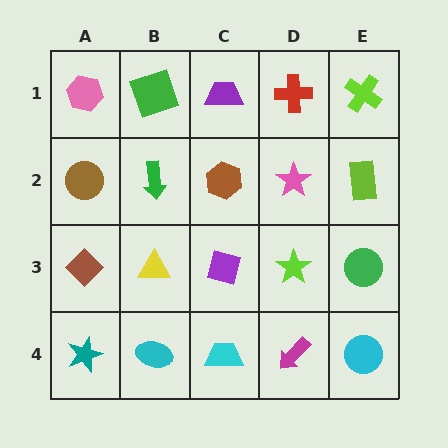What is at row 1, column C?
A purple trapezoid.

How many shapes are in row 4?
5 shapes.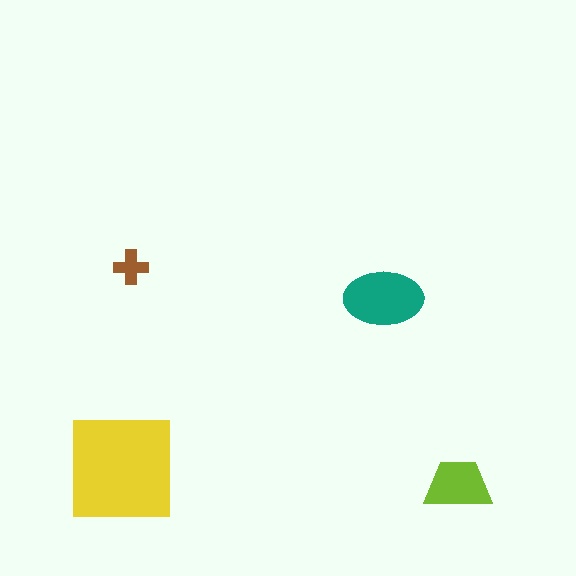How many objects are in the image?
There are 4 objects in the image.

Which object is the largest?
The yellow square.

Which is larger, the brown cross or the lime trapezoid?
The lime trapezoid.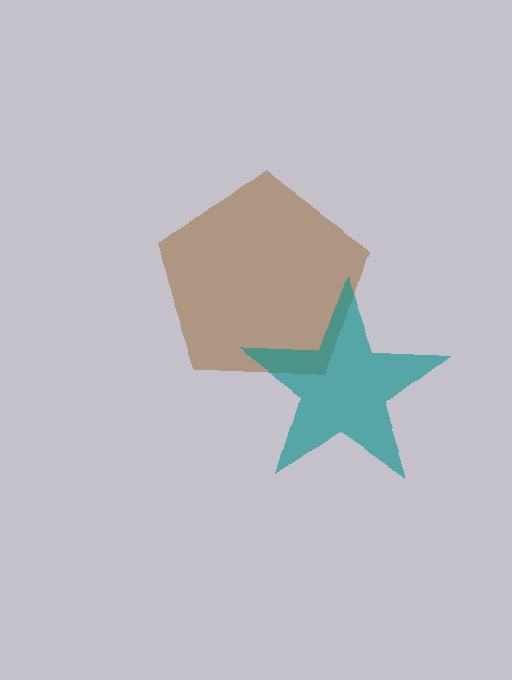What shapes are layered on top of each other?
The layered shapes are: a brown pentagon, a teal star.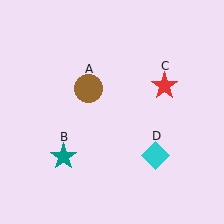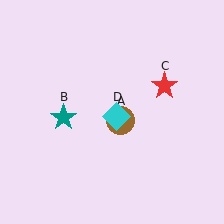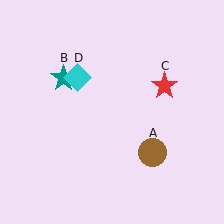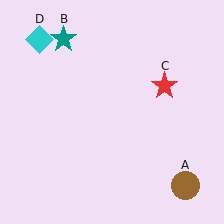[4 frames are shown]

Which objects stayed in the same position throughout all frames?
Red star (object C) remained stationary.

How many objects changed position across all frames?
3 objects changed position: brown circle (object A), teal star (object B), cyan diamond (object D).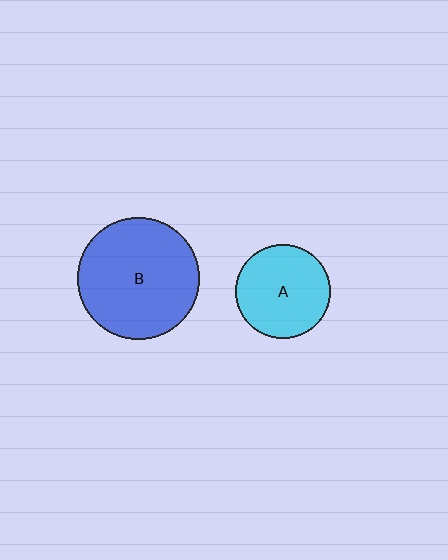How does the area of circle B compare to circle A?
Approximately 1.7 times.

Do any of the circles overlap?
No, none of the circles overlap.